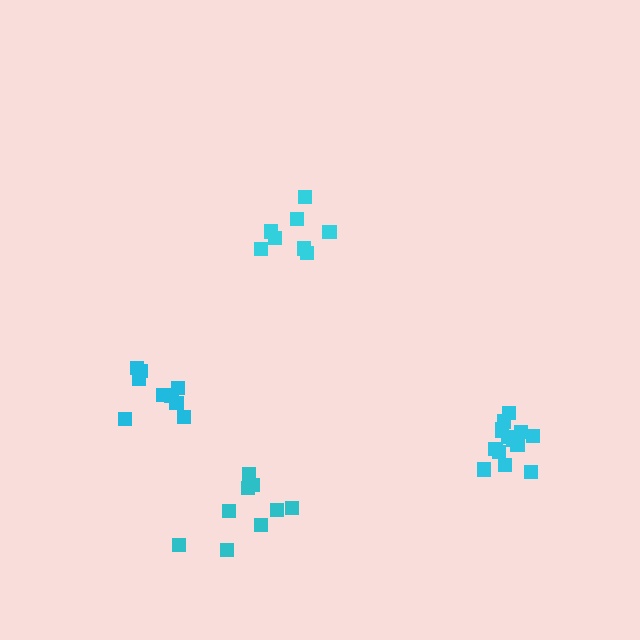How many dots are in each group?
Group 1: 9 dots, Group 2: 9 dots, Group 3: 8 dots, Group 4: 14 dots (40 total).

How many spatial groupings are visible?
There are 4 spatial groupings.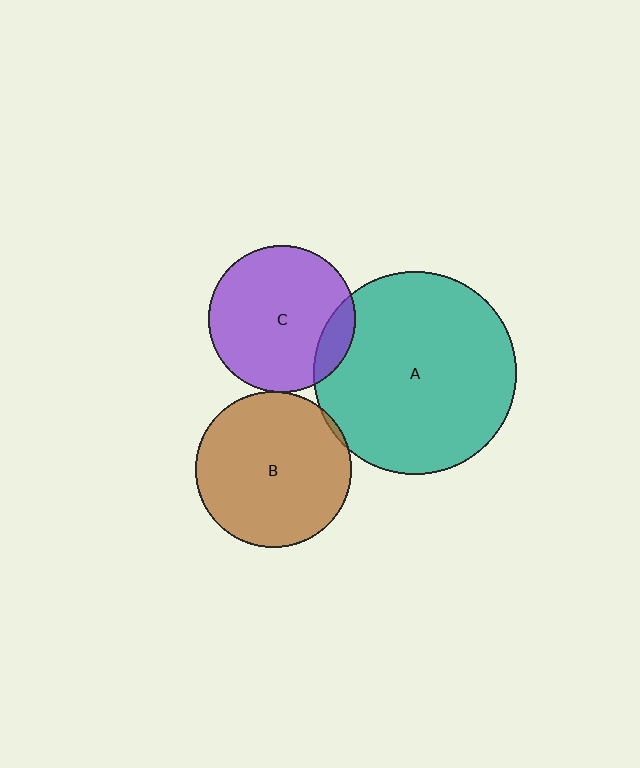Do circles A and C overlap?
Yes.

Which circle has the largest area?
Circle A (teal).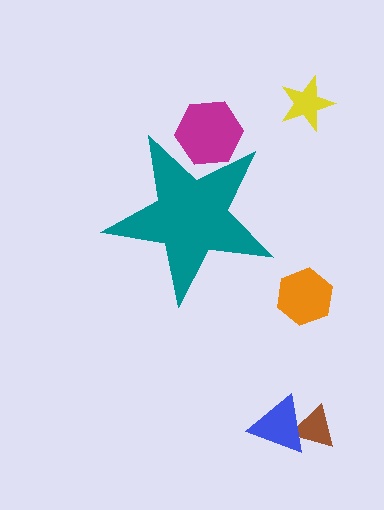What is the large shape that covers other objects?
A teal star.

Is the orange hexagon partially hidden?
No, the orange hexagon is fully visible.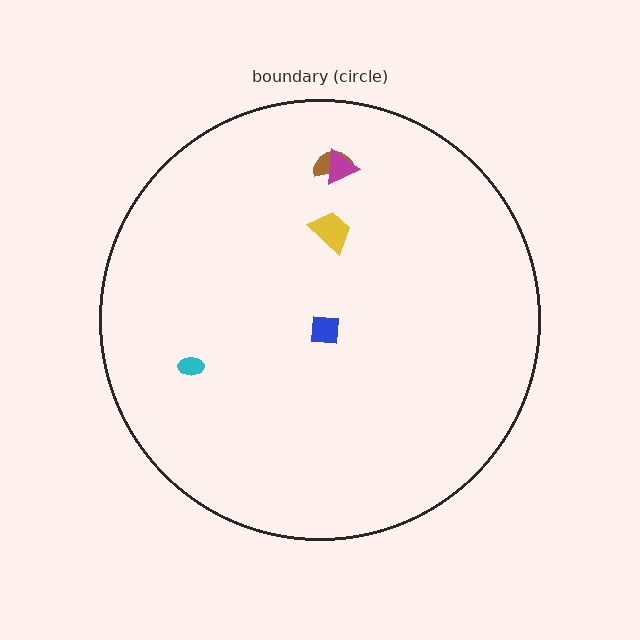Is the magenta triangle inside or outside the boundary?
Inside.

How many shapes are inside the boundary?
5 inside, 0 outside.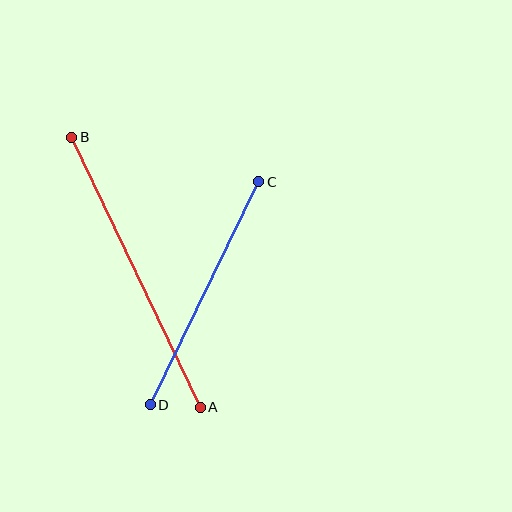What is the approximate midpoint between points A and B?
The midpoint is at approximately (136, 272) pixels.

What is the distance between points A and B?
The distance is approximately 299 pixels.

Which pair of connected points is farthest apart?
Points A and B are farthest apart.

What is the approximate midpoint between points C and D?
The midpoint is at approximately (204, 293) pixels.